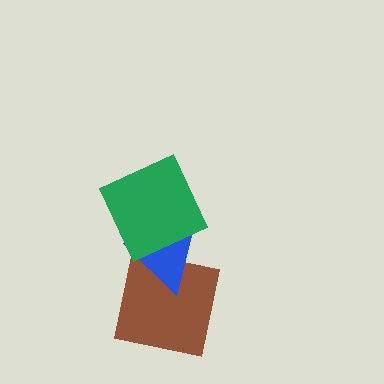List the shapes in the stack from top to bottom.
From top to bottom: the green square, the blue triangle, the brown square.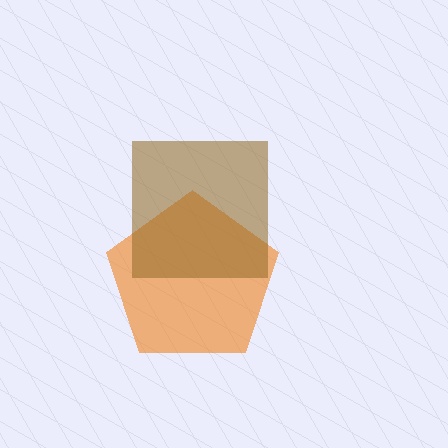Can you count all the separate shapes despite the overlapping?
Yes, there are 2 separate shapes.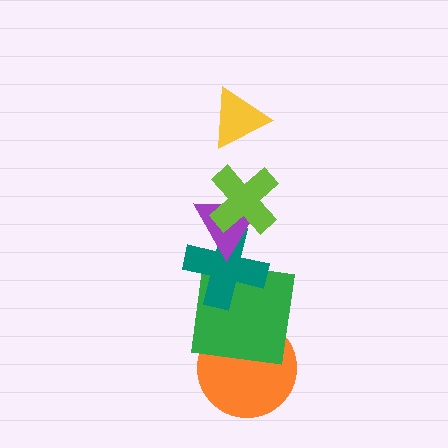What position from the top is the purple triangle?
The purple triangle is 3rd from the top.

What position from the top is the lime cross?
The lime cross is 2nd from the top.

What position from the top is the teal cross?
The teal cross is 4th from the top.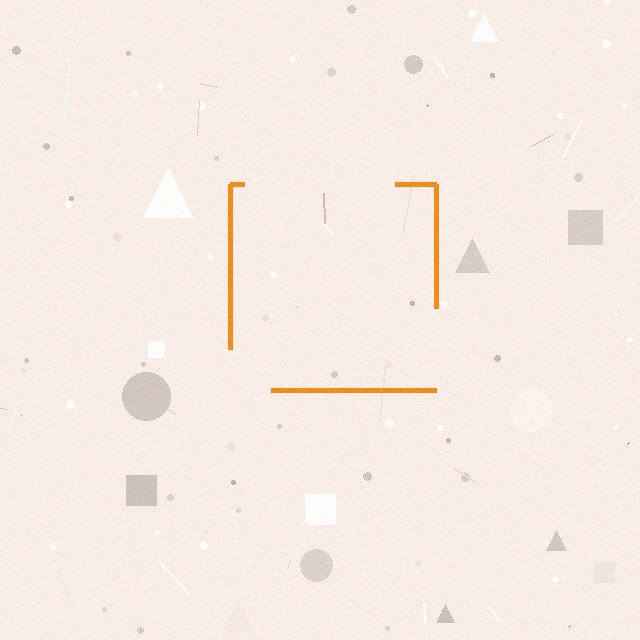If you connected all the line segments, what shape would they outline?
They would outline a square.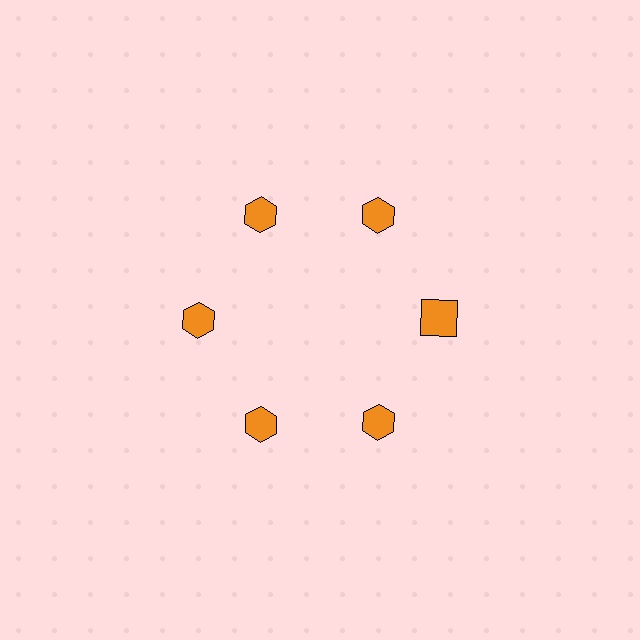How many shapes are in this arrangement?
There are 6 shapes arranged in a ring pattern.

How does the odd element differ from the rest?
It has a different shape: square instead of hexagon.